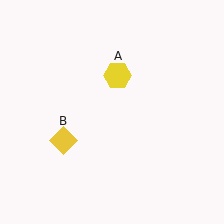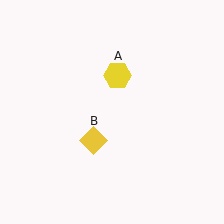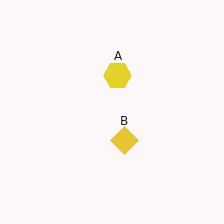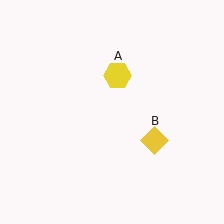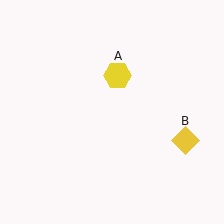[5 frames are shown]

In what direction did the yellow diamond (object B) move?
The yellow diamond (object B) moved right.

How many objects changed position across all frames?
1 object changed position: yellow diamond (object B).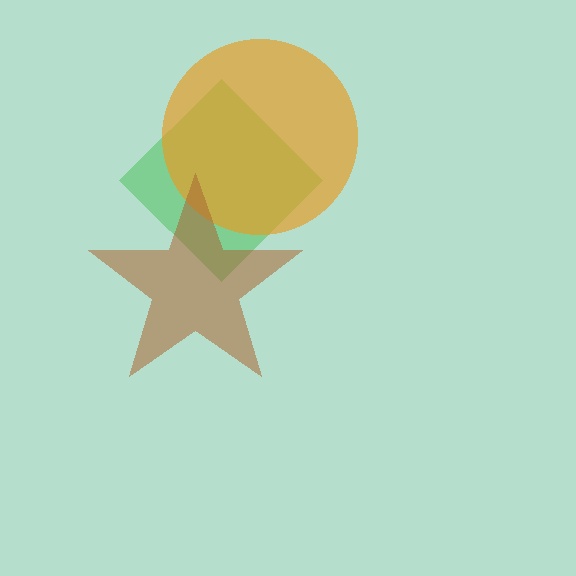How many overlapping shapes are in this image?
There are 3 overlapping shapes in the image.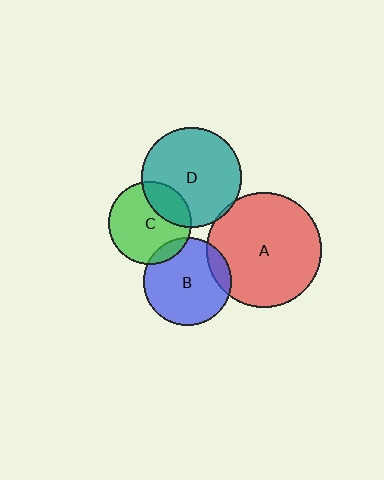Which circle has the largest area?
Circle A (red).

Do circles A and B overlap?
Yes.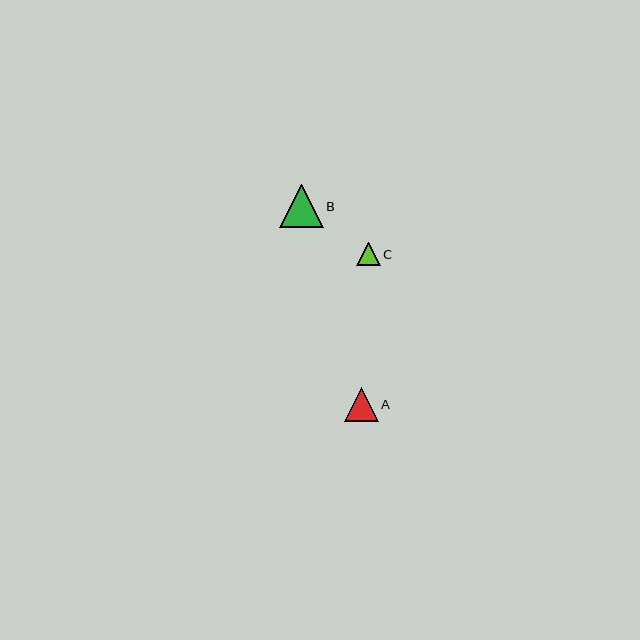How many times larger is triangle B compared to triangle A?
Triangle B is approximately 1.3 times the size of triangle A.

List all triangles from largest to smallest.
From largest to smallest: B, A, C.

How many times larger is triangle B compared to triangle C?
Triangle B is approximately 1.8 times the size of triangle C.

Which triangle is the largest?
Triangle B is the largest with a size of approximately 43 pixels.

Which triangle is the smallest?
Triangle C is the smallest with a size of approximately 23 pixels.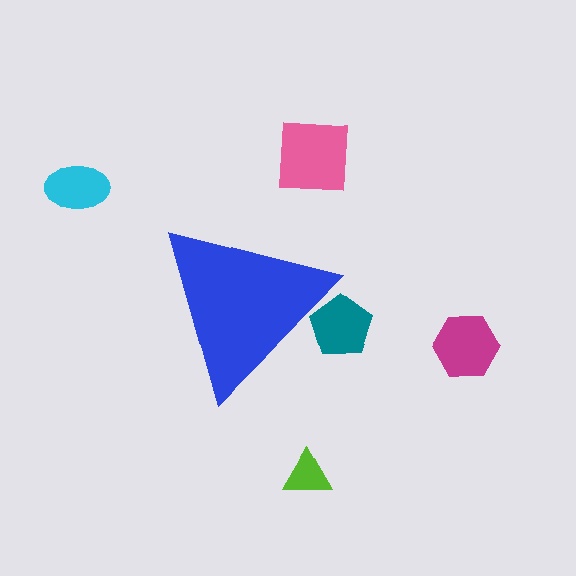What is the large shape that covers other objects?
A blue triangle.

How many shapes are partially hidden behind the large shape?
1 shape is partially hidden.